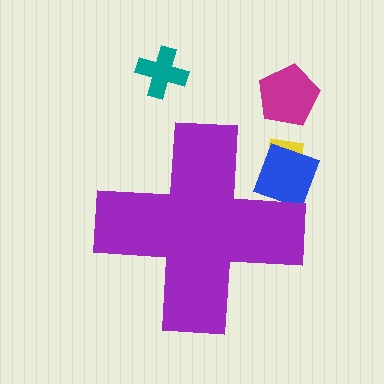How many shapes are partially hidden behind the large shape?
2 shapes are partially hidden.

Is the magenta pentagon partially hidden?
No, the magenta pentagon is fully visible.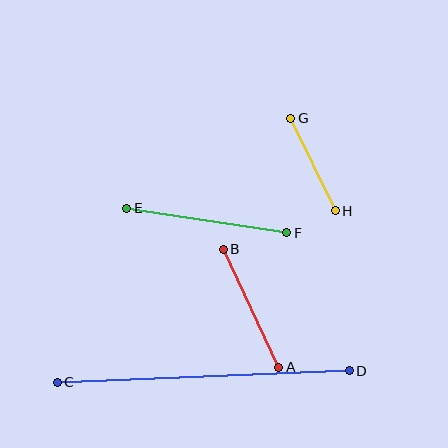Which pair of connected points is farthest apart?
Points C and D are farthest apart.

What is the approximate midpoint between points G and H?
The midpoint is at approximately (313, 164) pixels.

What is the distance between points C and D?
The distance is approximately 292 pixels.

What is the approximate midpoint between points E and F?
The midpoint is at approximately (207, 220) pixels.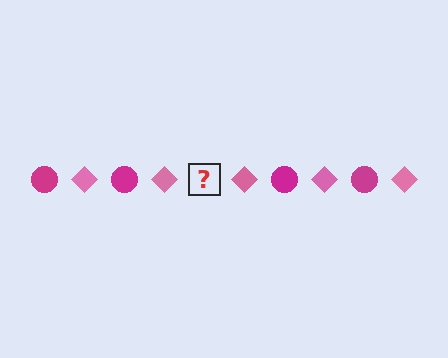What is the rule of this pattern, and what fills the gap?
The rule is that the pattern alternates between magenta circle and pink diamond. The gap should be filled with a magenta circle.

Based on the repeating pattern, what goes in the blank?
The blank should be a magenta circle.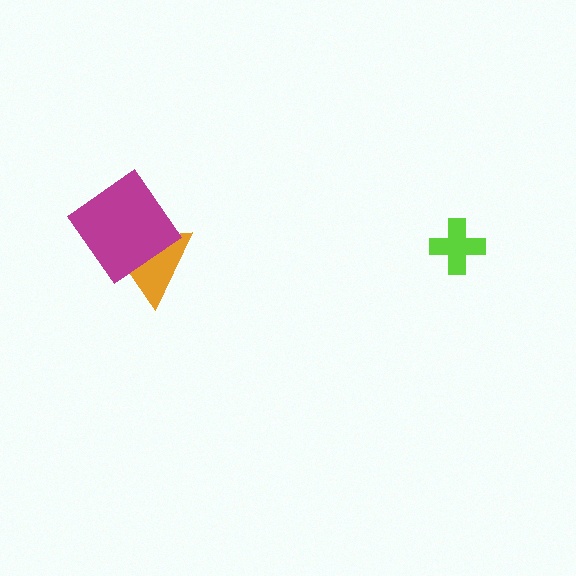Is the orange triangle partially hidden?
Yes, it is partially covered by another shape.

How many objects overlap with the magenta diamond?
1 object overlaps with the magenta diamond.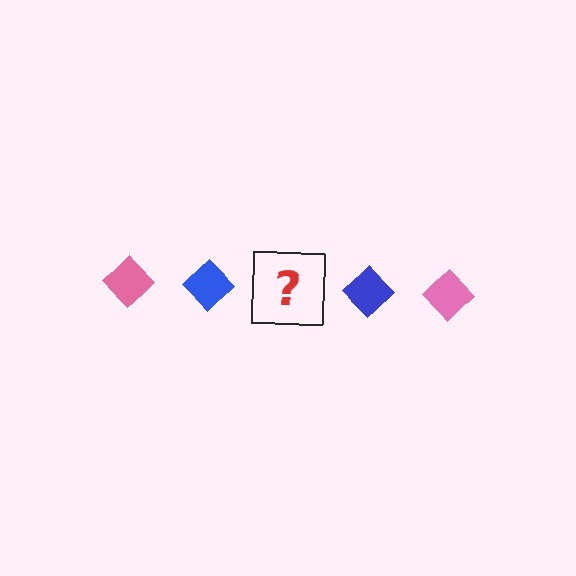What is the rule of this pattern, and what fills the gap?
The rule is that the pattern cycles through pink, blue diamonds. The gap should be filled with a pink diamond.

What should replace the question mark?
The question mark should be replaced with a pink diamond.